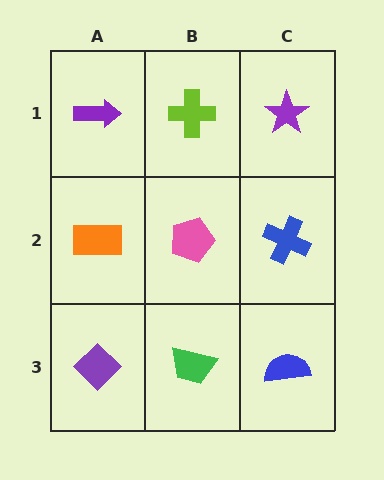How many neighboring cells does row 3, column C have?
2.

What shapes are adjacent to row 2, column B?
A lime cross (row 1, column B), a green trapezoid (row 3, column B), an orange rectangle (row 2, column A), a blue cross (row 2, column C).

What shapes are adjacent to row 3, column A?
An orange rectangle (row 2, column A), a green trapezoid (row 3, column B).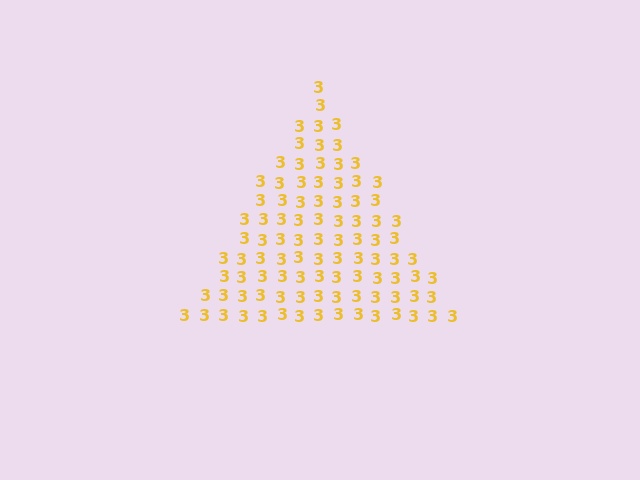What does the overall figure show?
The overall figure shows a triangle.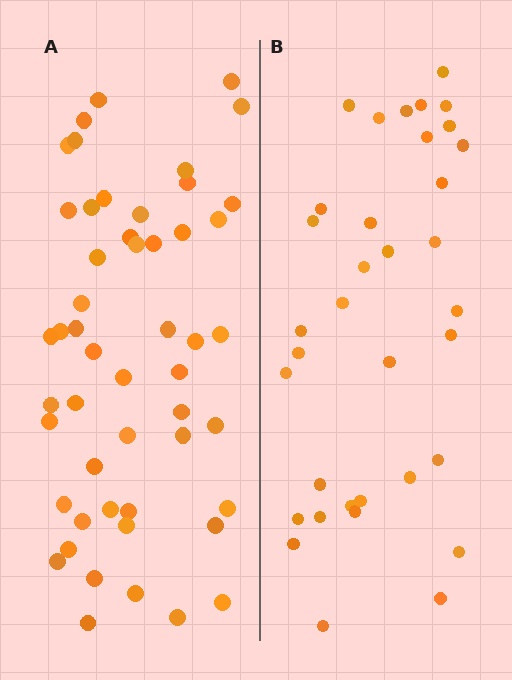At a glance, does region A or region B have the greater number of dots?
Region A (the left region) has more dots.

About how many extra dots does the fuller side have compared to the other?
Region A has approximately 15 more dots than region B.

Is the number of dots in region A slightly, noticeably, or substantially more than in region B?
Region A has substantially more. The ratio is roughly 1.5 to 1.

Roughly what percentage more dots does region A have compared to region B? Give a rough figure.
About 45% more.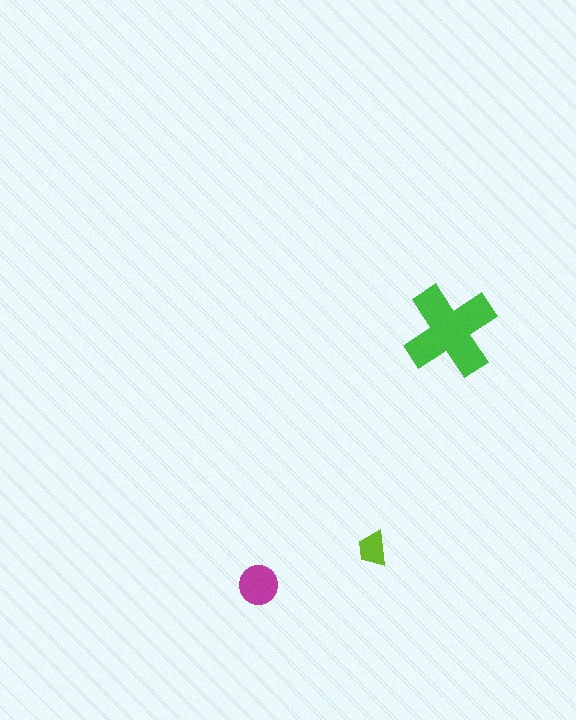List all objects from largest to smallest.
The green cross, the magenta circle, the lime trapezoid.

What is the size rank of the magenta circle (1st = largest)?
2nd.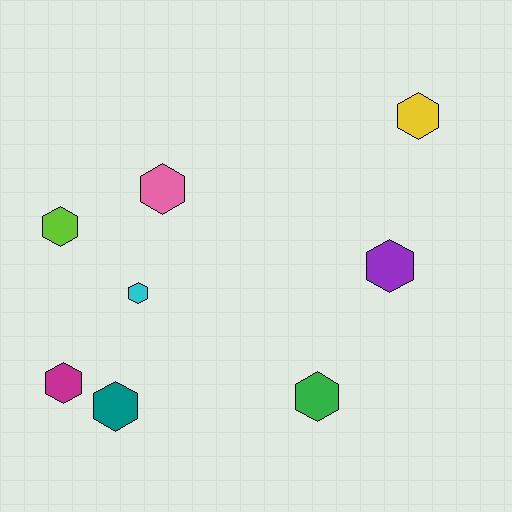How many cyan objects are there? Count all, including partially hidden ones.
There is 1 cyan object.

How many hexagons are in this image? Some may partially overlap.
There are 8 hexagons.